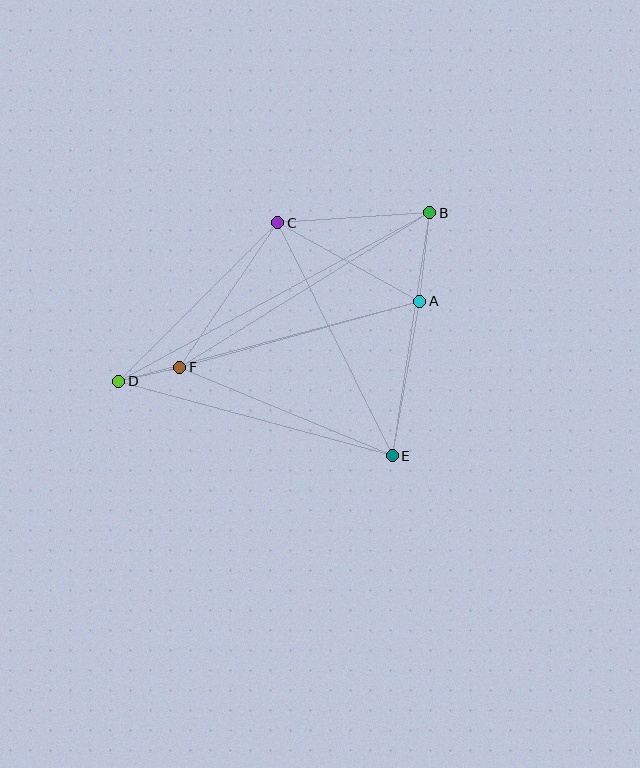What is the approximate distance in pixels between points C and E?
The distance between C and E is approximately 259 pixels.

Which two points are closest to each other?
Points D and F are closest to each other.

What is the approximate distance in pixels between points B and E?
The distance between B and E is approximately 246 pixels.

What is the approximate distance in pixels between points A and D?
The distance between A and D is approximately 311 pixels.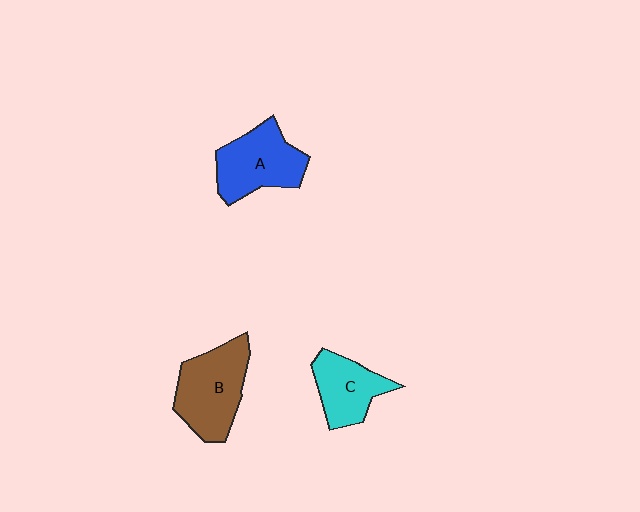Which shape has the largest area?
Shape B (brown).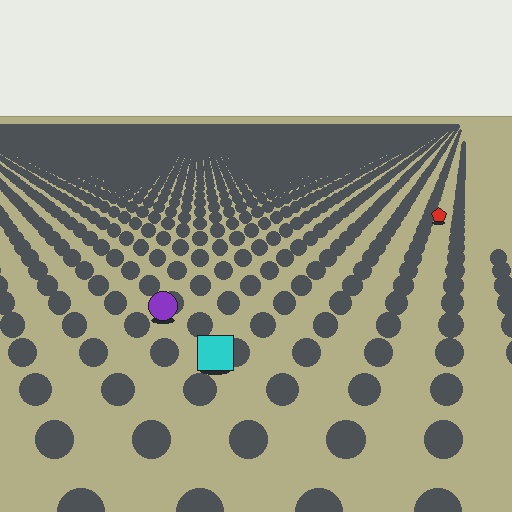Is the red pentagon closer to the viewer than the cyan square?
No. The cyan square is closer — you can tell from the texture gradient: the ground texture is coarser near it.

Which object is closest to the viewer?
The cyan square is closest. The texture marks near it are larger and more spread out.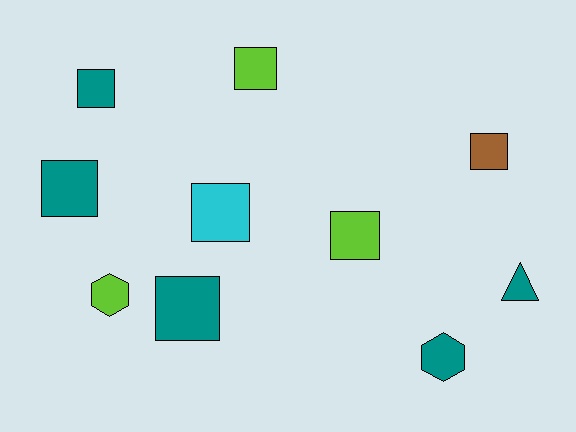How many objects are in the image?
There are 10 objects.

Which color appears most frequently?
Teal, with 5 objects.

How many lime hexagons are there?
There is 1 lime hexagon.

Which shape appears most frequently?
Square, with 7 objects.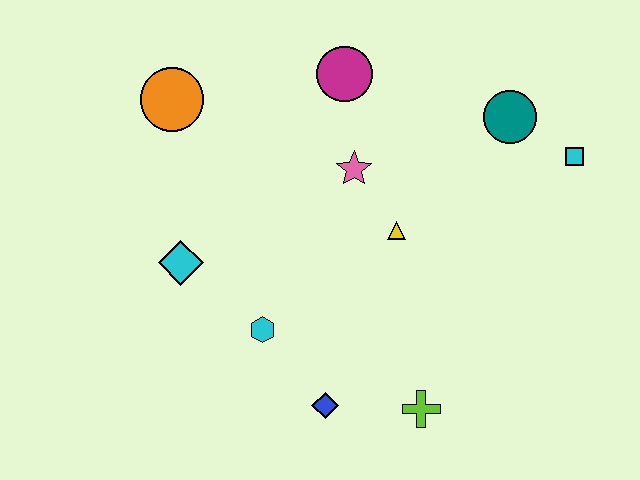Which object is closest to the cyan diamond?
The cyan hexagon is closest to the cyan diamond.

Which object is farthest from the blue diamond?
The cyan square is farthest from the blue diamond.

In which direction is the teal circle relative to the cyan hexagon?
The teal circle is to the right of the cyan hexagon.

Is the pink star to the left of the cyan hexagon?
No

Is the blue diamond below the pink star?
Yes